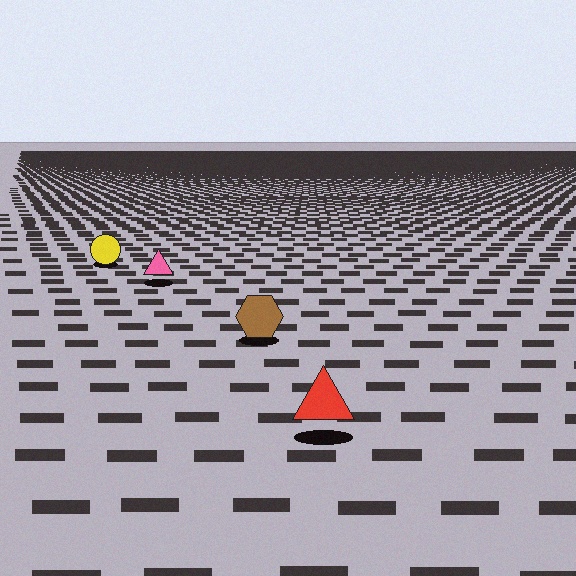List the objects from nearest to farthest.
From nearest to farthest: the red triangle, the brown hexagon, the pink triangle, the yellow circle.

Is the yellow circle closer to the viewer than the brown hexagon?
No. The brown hexagon is closer — you can tell from the texture gradient: the ground texture is coarser near it.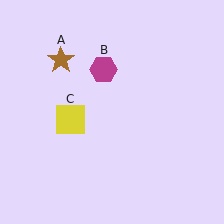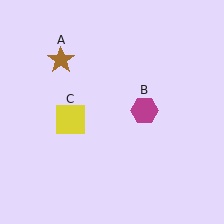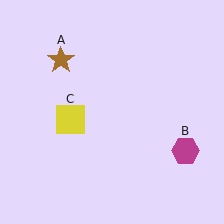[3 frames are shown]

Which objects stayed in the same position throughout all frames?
Brown star (object A) and yellow square (object C) remained stationary.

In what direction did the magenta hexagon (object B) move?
The magenta hexagon (object B) moved down and to the right.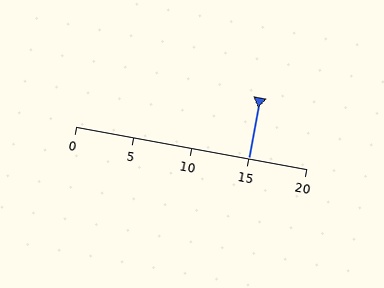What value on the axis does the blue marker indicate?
The marker indicates approximately 15.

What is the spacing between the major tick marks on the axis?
The major ticks are spaced 5 apart.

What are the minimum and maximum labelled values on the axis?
The axis runs from 0 to 20.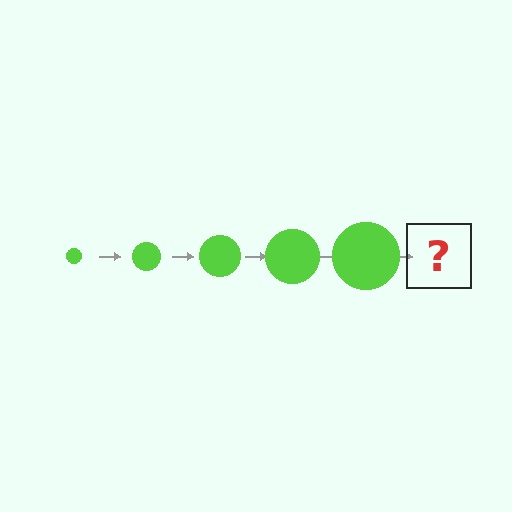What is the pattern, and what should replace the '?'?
The pattern is that the circle gets progressively larger each step. The '?' should be a lime circle, larger than the previous one.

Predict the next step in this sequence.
The next step is a lime circle, larger than the previous one.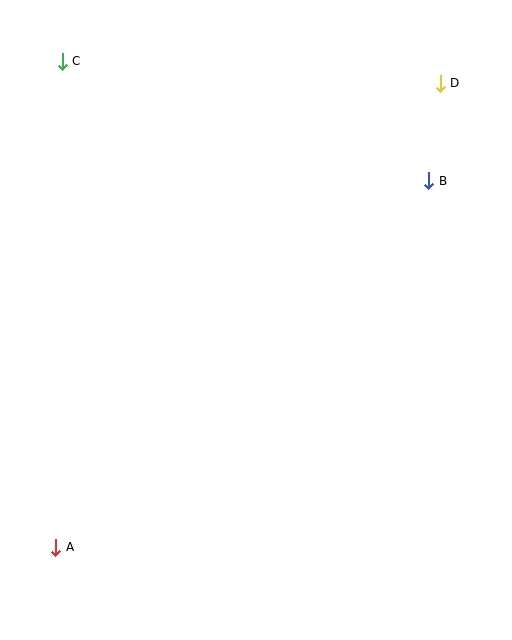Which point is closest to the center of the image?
Point B at (429, 181) is closest to the center.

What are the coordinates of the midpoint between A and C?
The midpoint between A and C is at (59, 304).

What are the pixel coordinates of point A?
Point A is at (56, 547).